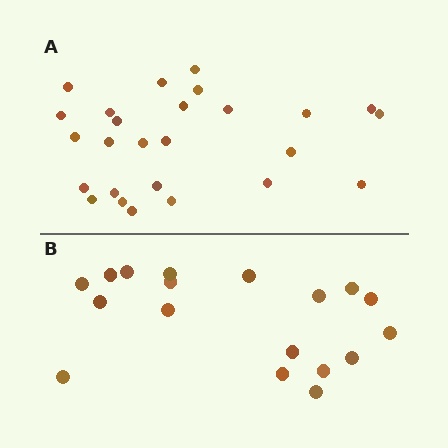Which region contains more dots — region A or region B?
Region A (the top region) has more dots.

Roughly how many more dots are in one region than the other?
Region A has roughly 8 or so more dots than region B.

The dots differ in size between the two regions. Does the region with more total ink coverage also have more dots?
No. Region B has more total ink coverage because its dots are larger, but region A actually contains more individual dots. Total area can be misleading — the number of items is what matters here.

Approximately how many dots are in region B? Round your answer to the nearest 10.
About 20 dots. (The exact count is 18, which rounds to 20.)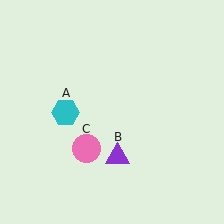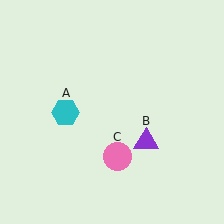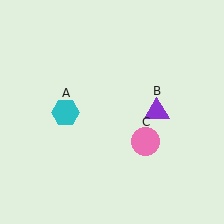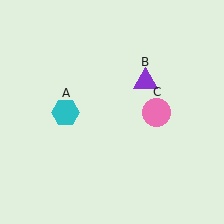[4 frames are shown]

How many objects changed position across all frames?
2 objects changed position: purple triangle (object B), pink circle (object C).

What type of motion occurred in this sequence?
The purple triangle (object B), pink circle (object C) rotated counterclockwise around the center of the scene.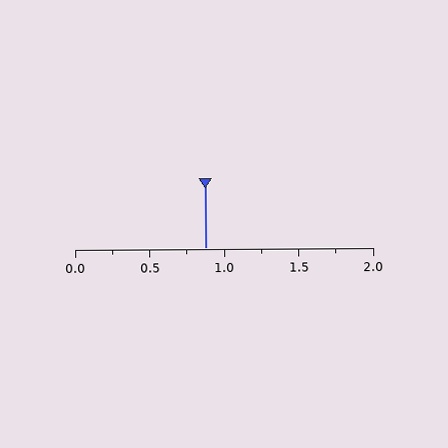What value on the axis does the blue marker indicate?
The marker indicates approximately 0.88.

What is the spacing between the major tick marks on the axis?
The major ticks are spaced 0.5 apart.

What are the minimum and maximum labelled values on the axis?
The axis runs from 0.0 to 2.0.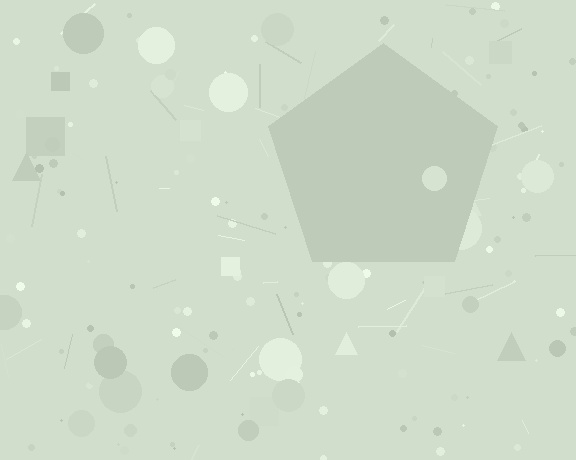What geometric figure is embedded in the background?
A pentagon is embedded in the background.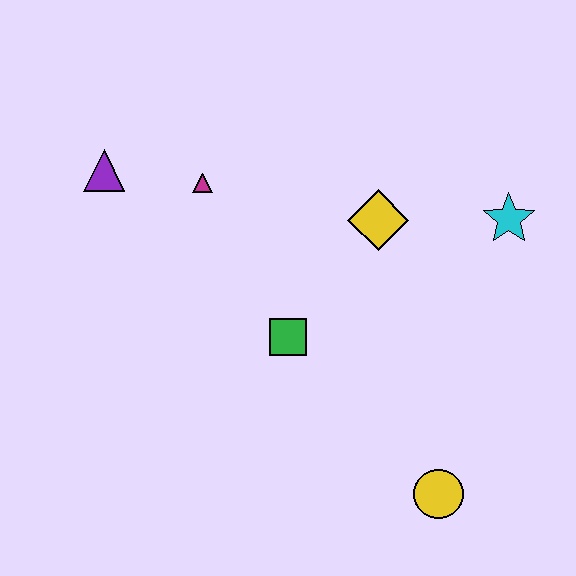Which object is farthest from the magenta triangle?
The yellow circle is farthest from the magenta triangle.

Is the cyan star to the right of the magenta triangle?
Yes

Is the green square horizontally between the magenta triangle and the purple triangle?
No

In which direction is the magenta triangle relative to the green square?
The magenta triangle is above the green square.